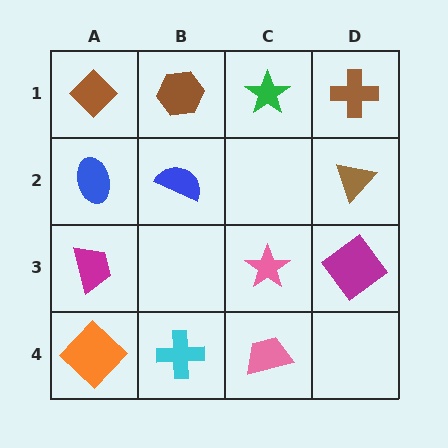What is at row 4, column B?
A cyan cross.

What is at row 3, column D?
A magenta diamond.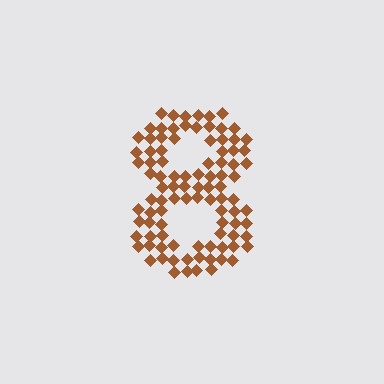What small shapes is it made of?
It is made of small diamonds.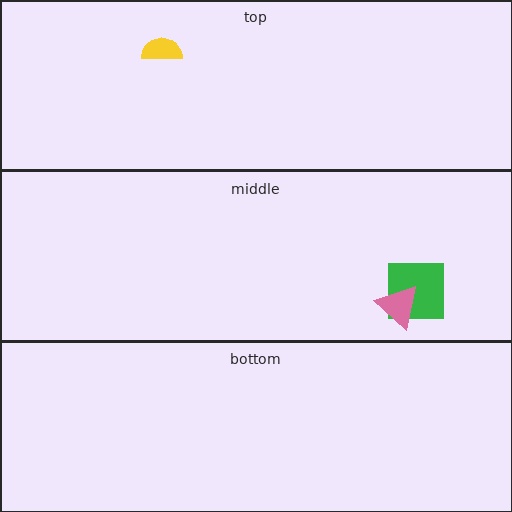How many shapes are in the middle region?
2.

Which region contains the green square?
The middle region.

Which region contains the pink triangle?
The middle region.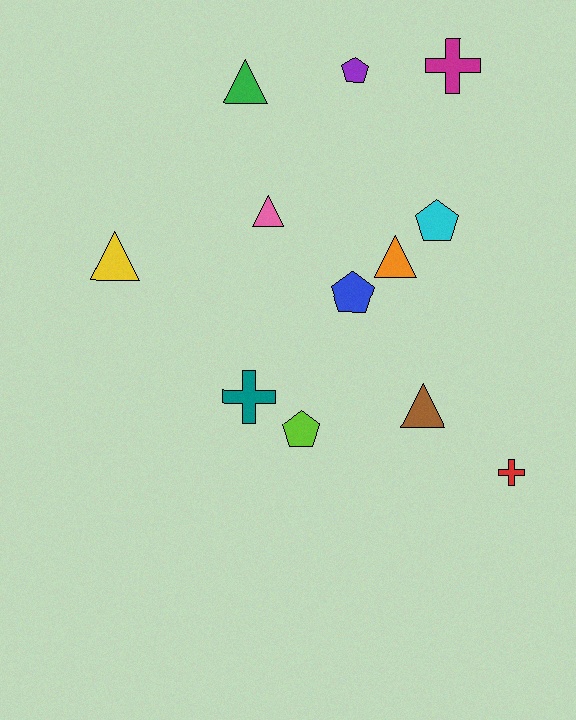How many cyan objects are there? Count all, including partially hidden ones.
There is 1 cyan object.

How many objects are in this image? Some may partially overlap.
There are 12 objects.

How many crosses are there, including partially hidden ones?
There are 3 crosses.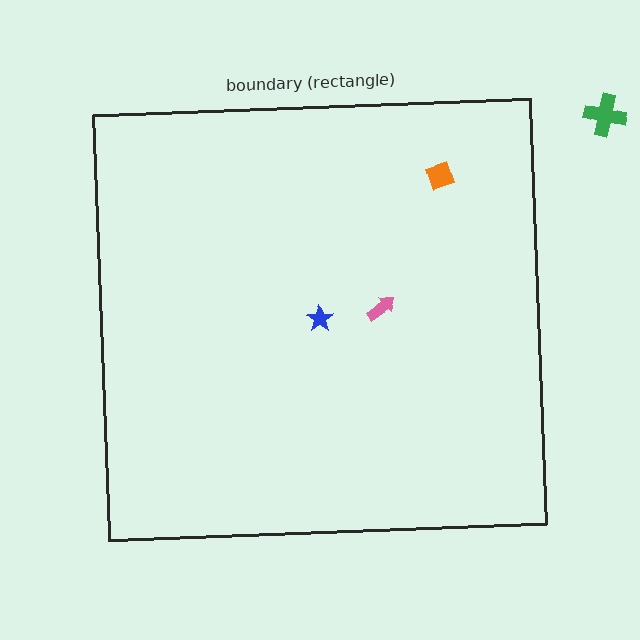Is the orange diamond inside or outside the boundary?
Inside.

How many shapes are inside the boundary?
3 inside, 1 outside.